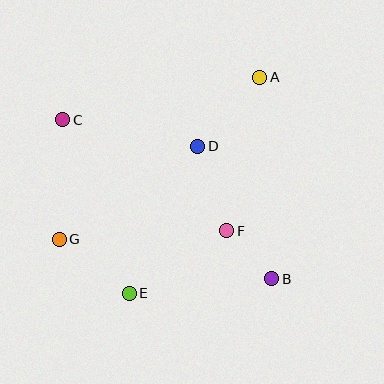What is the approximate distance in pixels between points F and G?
The distance between F and G is approximately 168 pixels.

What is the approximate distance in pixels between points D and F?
The distance between D and F is approximately 90 pixels.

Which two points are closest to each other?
Points B and F are closest to each other.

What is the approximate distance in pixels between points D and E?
The distance between D and E is approximately 162 pixels.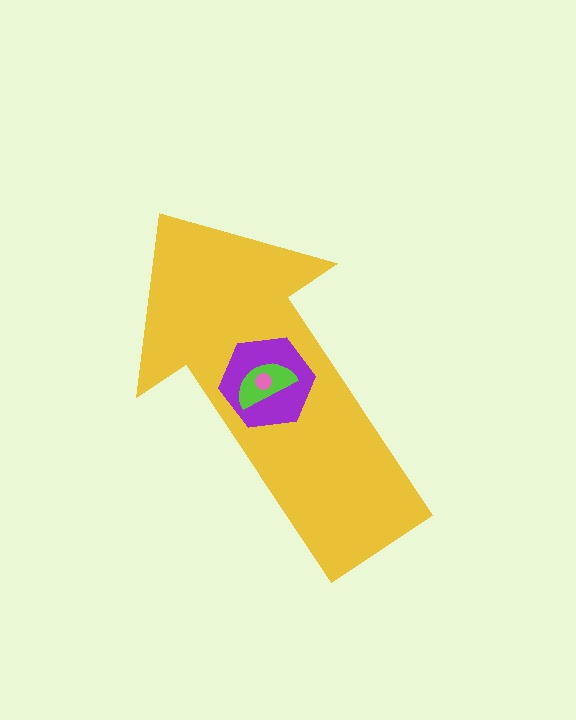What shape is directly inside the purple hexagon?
The lime semicircle.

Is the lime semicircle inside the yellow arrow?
Yes.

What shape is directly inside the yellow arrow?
The purple hexagon.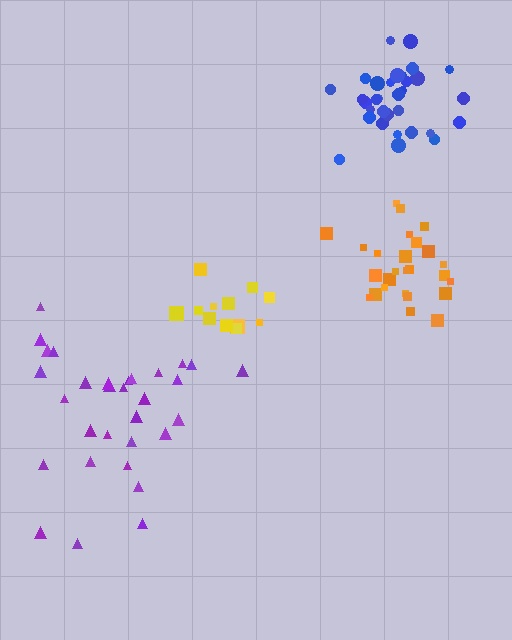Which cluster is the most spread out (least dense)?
Purple.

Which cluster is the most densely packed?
Orange.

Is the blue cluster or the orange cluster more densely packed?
Orange.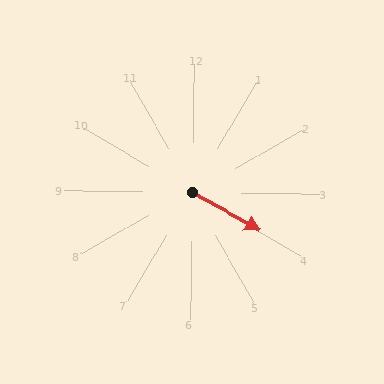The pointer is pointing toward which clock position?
Roughly 4 o'clock.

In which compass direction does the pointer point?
Southeast.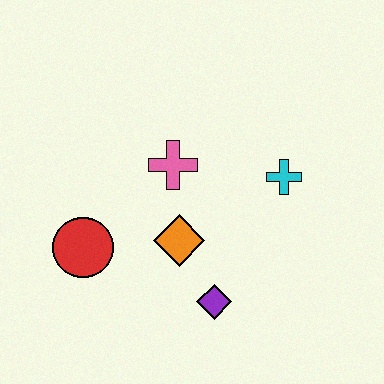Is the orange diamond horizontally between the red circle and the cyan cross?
Yes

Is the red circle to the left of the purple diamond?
Yes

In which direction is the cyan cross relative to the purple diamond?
The cyan cross is above the purple diamond.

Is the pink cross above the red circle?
Yes